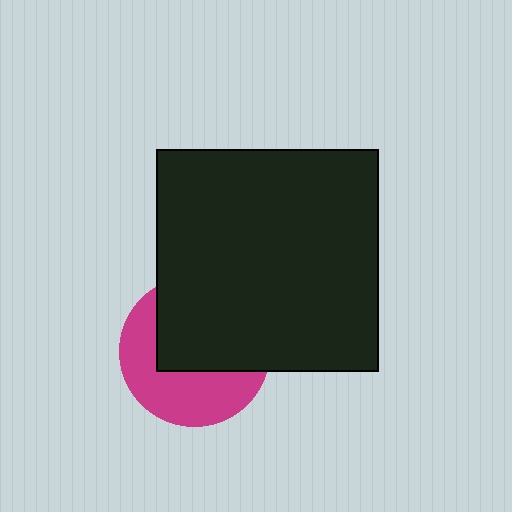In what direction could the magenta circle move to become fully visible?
The magenta circle could move down. That would shift it out from behind the black square entirely.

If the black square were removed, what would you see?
You would see the complete magenta circle.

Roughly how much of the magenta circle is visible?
About half of it is visible (roughly 47%).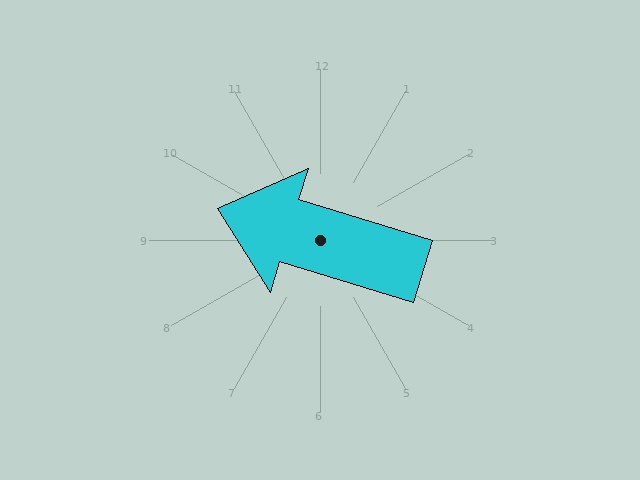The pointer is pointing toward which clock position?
Roughly 10 o'clock.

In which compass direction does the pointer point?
West.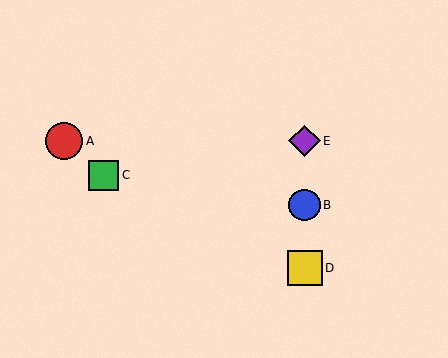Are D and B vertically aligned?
Yes, both are at x≈305.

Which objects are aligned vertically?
Objects B, D, E are aligned vertically.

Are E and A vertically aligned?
No, E is at x≈305 and A is at x≈64.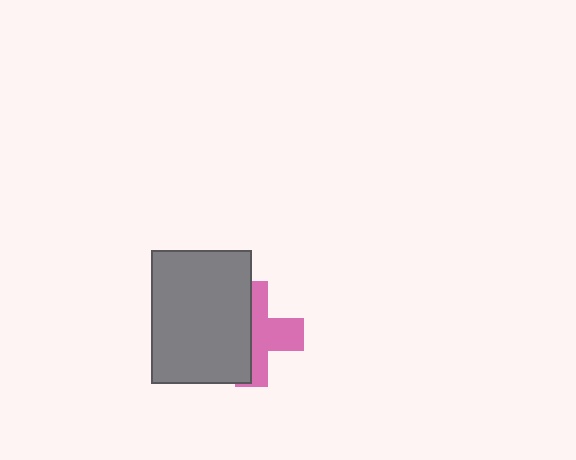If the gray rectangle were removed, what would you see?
You would see the complete pink cross.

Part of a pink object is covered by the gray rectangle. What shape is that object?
It is a cross.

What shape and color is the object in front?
The object in front is a gray rectangle.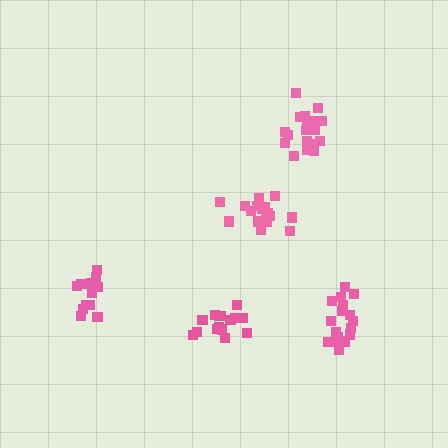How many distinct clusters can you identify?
There are 5 distinct clusters.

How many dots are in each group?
Group 1: 19 dots, Group 2: 17 dots, Group 3: 15 dots, Group 4: 16 dots, Group 5: 18 dots (85 total).